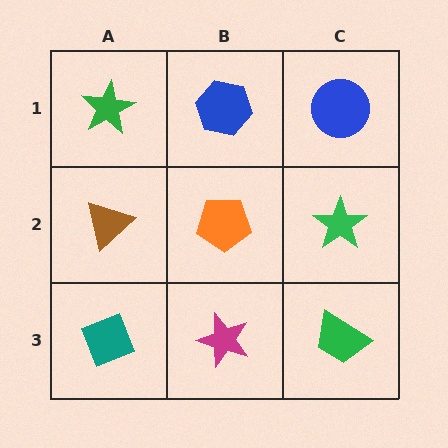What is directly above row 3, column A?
A brown triangle.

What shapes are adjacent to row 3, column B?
An orange pentagon (row 2, column B), a teal diamond (row 3, column A), a green trapezoid (row 3, column C).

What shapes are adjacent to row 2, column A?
A green star (row 1, column A), a teal diamond (row 3, column A), an orange pentagon (row 2, column B).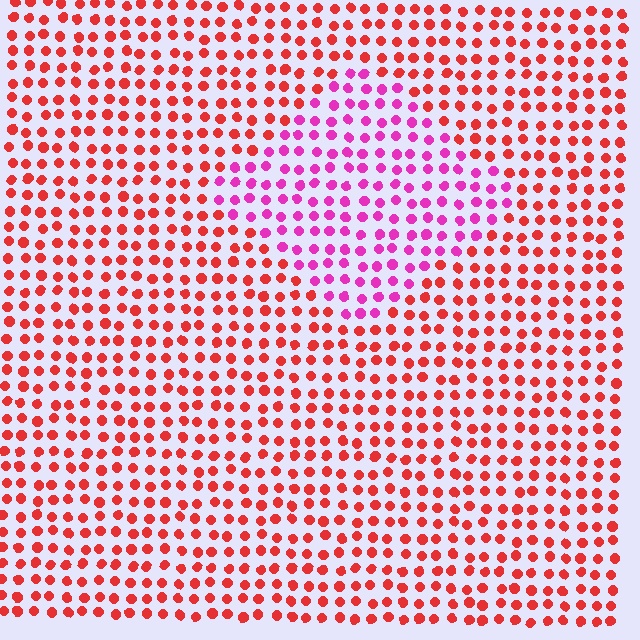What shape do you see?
I see a diamond.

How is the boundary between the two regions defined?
The boundary is defined purely by a slight shift in hue (about 46 degrees). Spacing, size, and orientation are identical on both sides.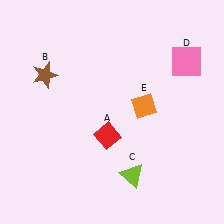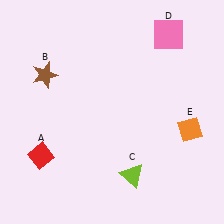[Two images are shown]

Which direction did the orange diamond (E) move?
The orange diamond (E) moved right.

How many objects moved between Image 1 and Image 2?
3 objects moved between the two images.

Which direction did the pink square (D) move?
The pink square (D) moved up.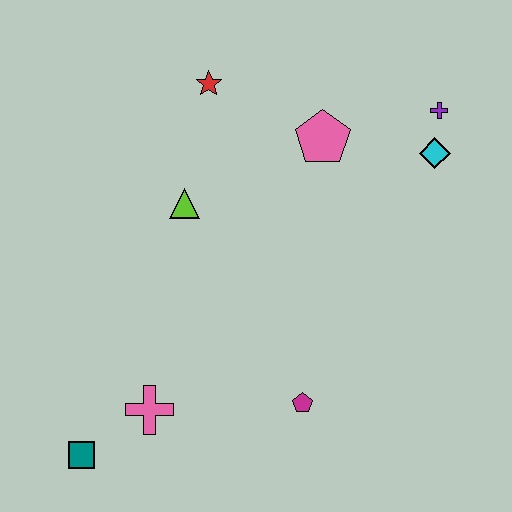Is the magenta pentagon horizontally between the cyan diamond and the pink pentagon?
No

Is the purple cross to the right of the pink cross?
Yes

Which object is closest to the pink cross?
The teal square is closest to the pink cross.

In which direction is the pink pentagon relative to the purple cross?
The pink pentagon is to the left of the purple cross.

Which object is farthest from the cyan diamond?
The teal square is farthest from the cyan diamond.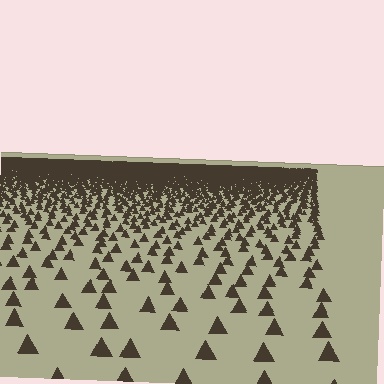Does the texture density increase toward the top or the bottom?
Density increases toward the top.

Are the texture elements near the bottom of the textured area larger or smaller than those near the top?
Larger. Near the bottom, elements are closer to the viewer and appear at a bigger on-screen size.